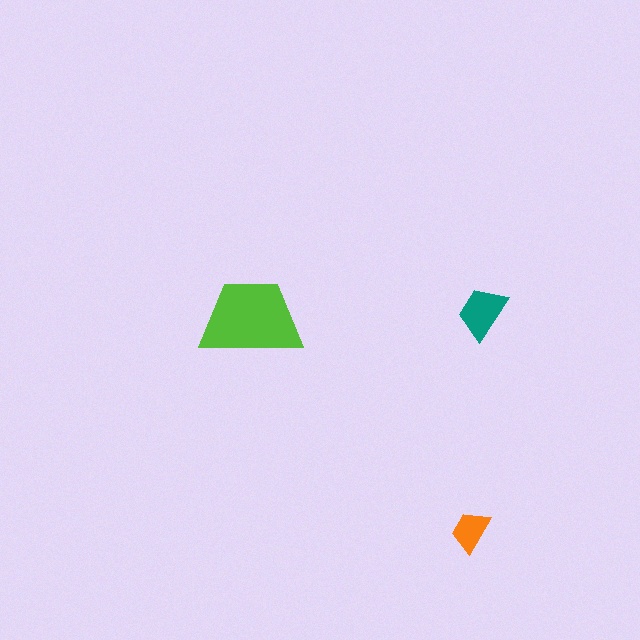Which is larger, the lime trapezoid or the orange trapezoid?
The lime one.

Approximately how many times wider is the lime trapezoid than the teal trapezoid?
About 2 times wider.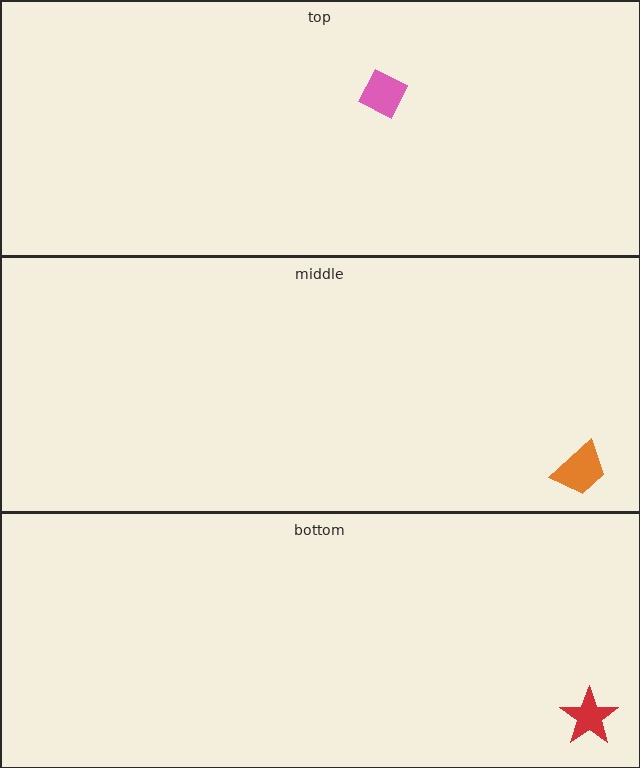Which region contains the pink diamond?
The top region.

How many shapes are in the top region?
1.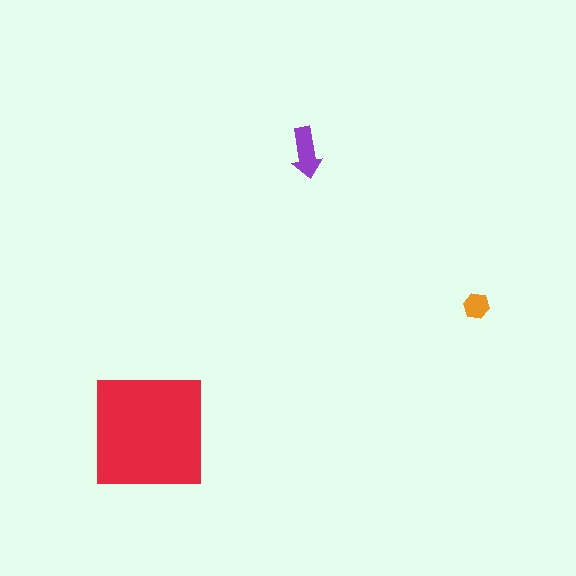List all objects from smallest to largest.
The orange hexagon, the purple arrow, the red square.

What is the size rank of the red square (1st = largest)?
1st.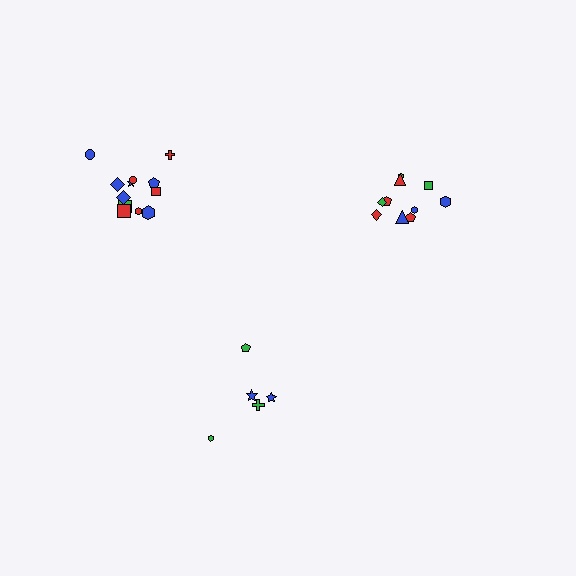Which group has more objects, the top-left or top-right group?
The top-left group.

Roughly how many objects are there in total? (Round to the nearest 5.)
Roughly 25 objects in total.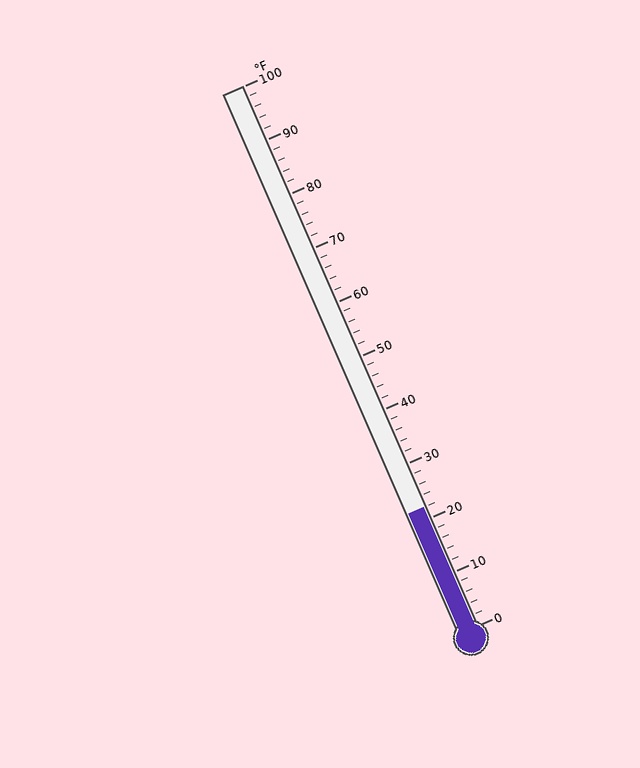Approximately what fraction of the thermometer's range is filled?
The thermometer is filled to approximately 20% of its range.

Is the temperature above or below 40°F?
The temperature is below 40°F.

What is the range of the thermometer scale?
The thermometer scale ranges from 0°F to 100°F.